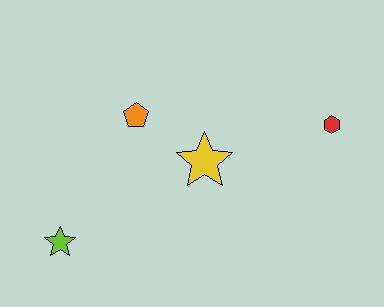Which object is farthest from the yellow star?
The lime star is farthest from the yellow star.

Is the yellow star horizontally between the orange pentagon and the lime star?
No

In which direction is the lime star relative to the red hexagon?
The lime star is to the left of the red hexagon.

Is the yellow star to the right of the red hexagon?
No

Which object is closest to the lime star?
The orange pentagon is closest to the lime star.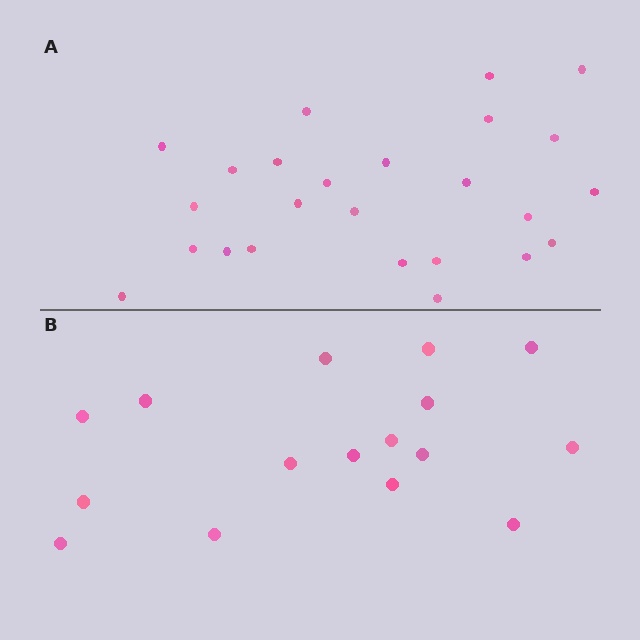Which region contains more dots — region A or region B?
Region A (the top region) has more dots.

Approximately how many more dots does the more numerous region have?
Region A has roughly 8 or so more dots than region B.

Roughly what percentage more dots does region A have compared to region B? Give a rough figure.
About 55% more.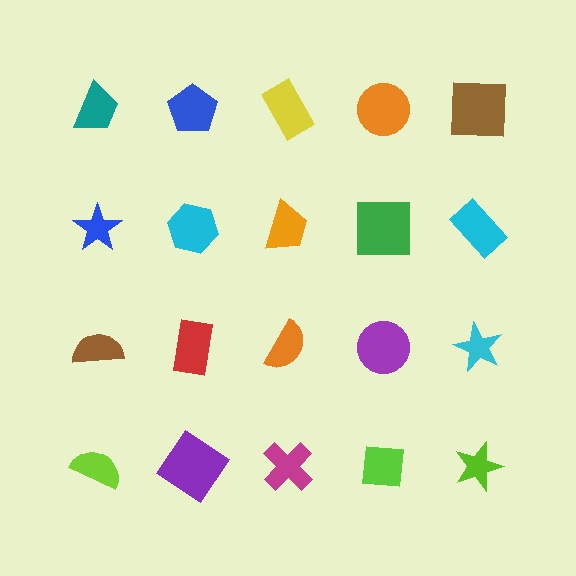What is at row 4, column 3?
A magenta cross.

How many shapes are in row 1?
5 shapes.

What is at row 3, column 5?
A cyan star.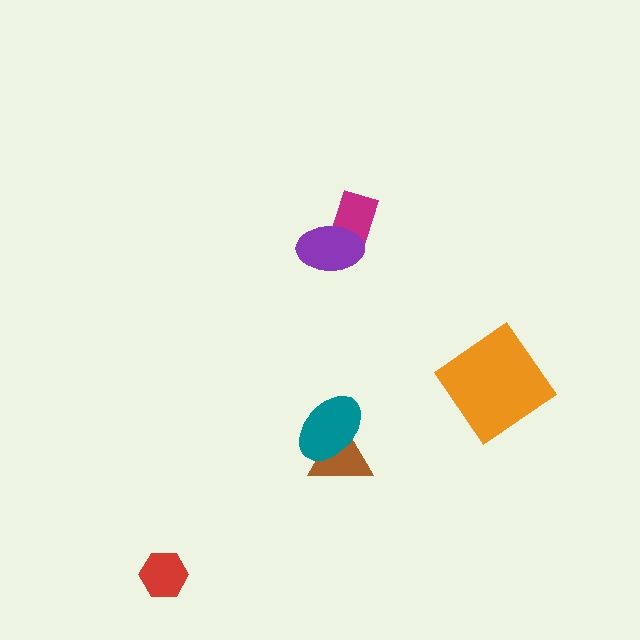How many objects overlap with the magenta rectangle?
1 object overlaps with the magenta rectangle.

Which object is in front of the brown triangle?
The teal ellipse is in front of the brown triangle.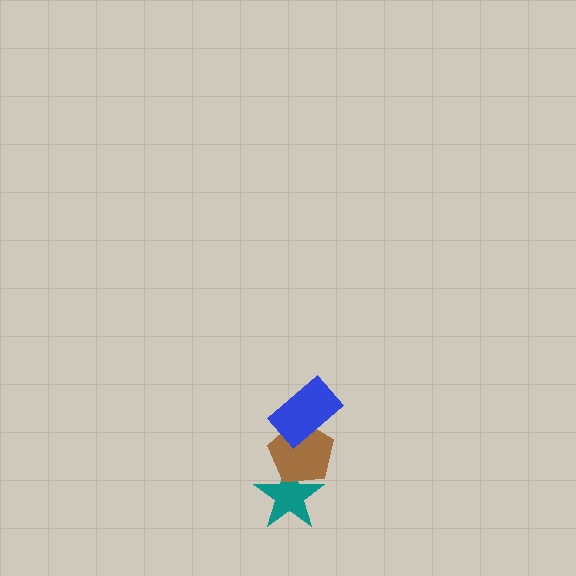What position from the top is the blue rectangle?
The blue rectangle is 1st from the top.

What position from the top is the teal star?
The teal star is 3rd from the top.